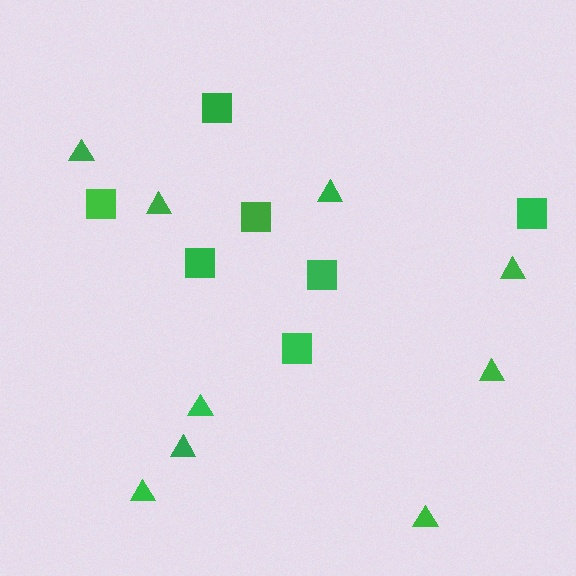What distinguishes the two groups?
There are 2 groups: one group of triangles (9) and one group of squares (7).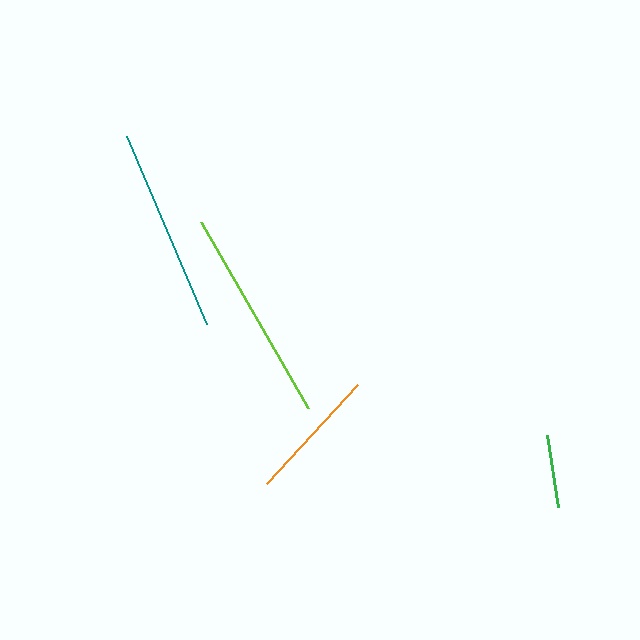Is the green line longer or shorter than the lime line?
The lime line is longer than the green line.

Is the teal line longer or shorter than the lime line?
The lime line is longer than the teal line.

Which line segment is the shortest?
The green line is the shortest at approximately 73 pixels.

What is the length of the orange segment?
The orange segment is approximately 135 pixels long.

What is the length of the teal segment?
The teal segment is approximately 205 pixels long.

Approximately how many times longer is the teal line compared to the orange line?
The teal line is approximately 1.5 times the length of the orange line.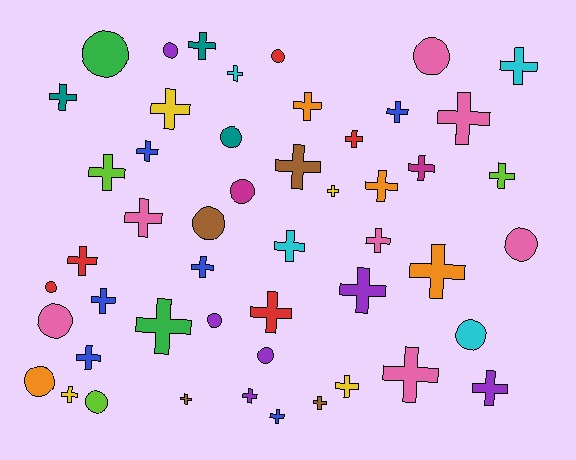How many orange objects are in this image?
There are 4 orange objects.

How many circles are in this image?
There are 15 circles.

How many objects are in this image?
There are 50 objects.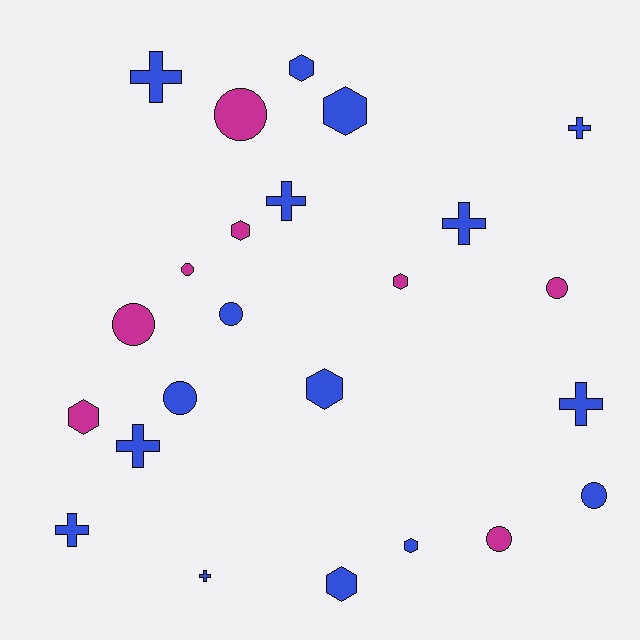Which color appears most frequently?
Blue, with 16 objects.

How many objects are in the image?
There are 24 objects.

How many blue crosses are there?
There are 8 blue crosses.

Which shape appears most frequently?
Hexagon, with 8 objects.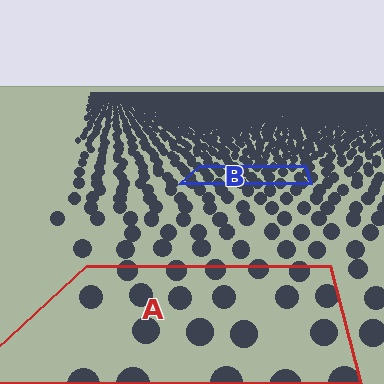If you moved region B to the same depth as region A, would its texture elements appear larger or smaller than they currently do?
They would appear larger. At a closer depth, the same texture elements are projected at a bigger on-screen size.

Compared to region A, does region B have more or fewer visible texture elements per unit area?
Region B has more texture elements per unit area — they are packed more densely because it is farther away.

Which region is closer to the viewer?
Region A is closer. The texture elements there are larger and more spread out.